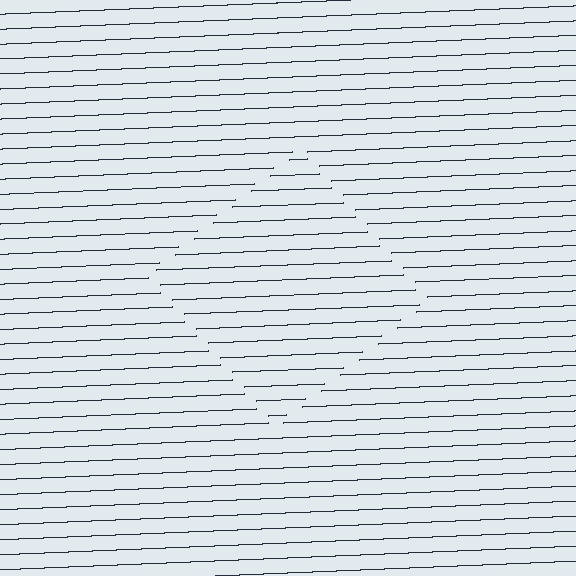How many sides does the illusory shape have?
4 sides — the line-ends trace a square.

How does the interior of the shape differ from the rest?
The interior of the shape contains the same grating, shifted by half a period — the contour is defined by the phase discontinuity where line-ends from the inner and outer gratings abut.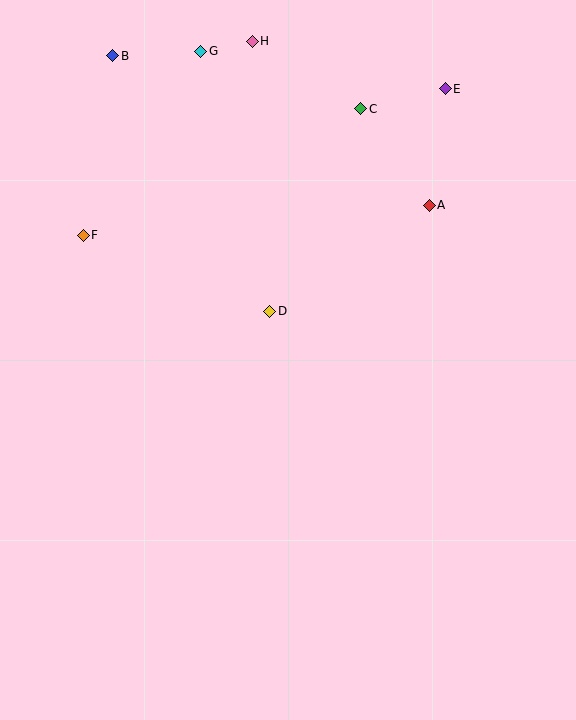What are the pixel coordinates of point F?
Point F is at (83, 235).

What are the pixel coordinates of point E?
Point E is at (445, 89).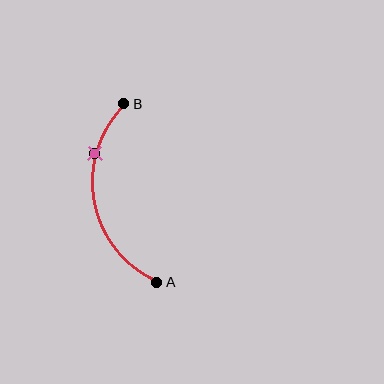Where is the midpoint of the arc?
The arc midpoint is the point on the curve farthest from the straight line joining A and B. It sits to the left of that line.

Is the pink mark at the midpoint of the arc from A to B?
No. The pink mark lies on the arc but is closer to endpoint B. The arc midpoint would be at the point on the curve equidistant along the arc from both A and B.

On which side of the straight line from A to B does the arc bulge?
The arc bulges to the left of the straight line connecting A and B.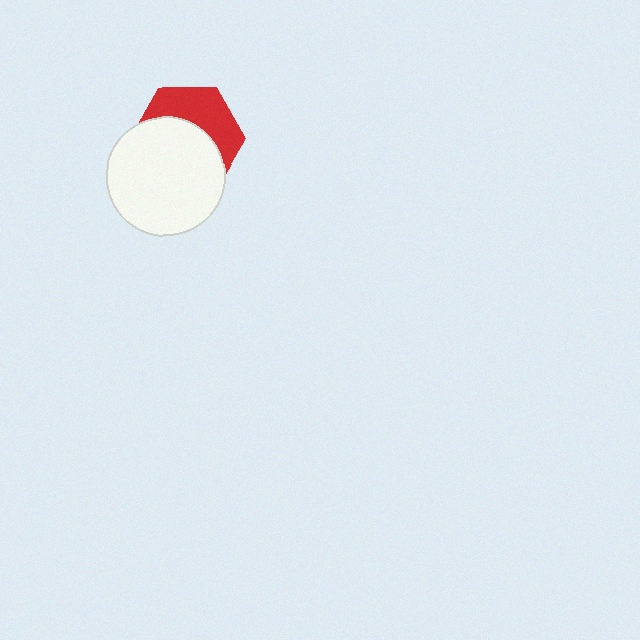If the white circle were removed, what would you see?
You would see the complete red hexagon.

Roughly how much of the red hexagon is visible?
A small part of it is visible (roughly 42%).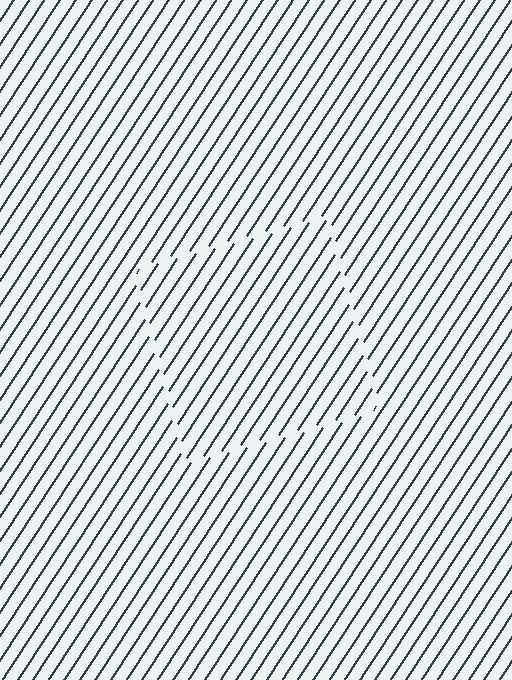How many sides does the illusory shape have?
4 sides — the line-ends trace a square.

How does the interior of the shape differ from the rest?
The interior of the shape contains the same grating, shifted by half a period — the contour is defined by the phase discontinuity where line-ends from the inner and outer gratings abut.